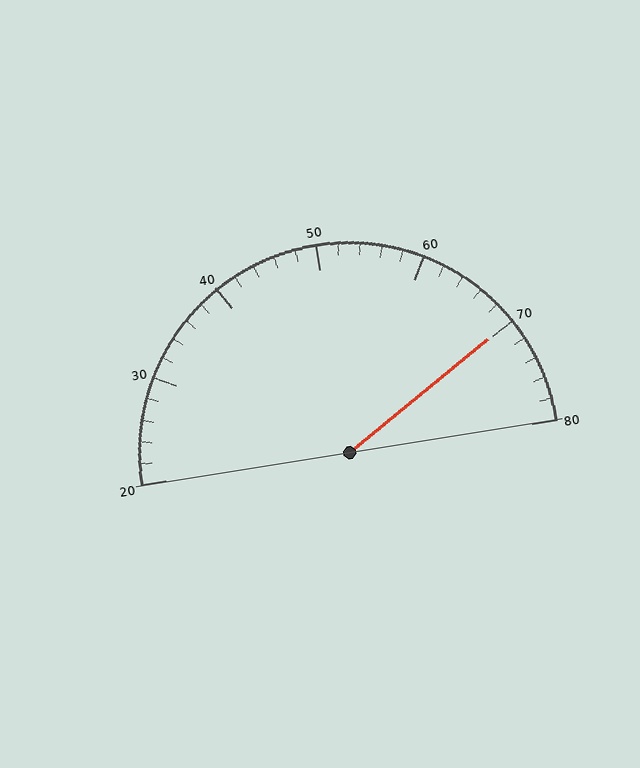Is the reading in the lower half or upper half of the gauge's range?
The reading is in the upper half of the range (20 to 80).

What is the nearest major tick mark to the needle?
The nearest major tick mark is 70.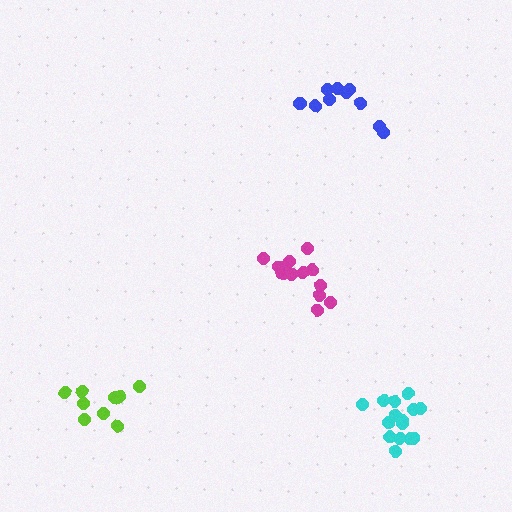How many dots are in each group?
Group 1: 15 dots, Group 2: 10 dots, Group 3: 15 dots, Group 4: 10 dots (50 total).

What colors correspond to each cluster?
The clusters are colored: magenta, blue, cyan, lime.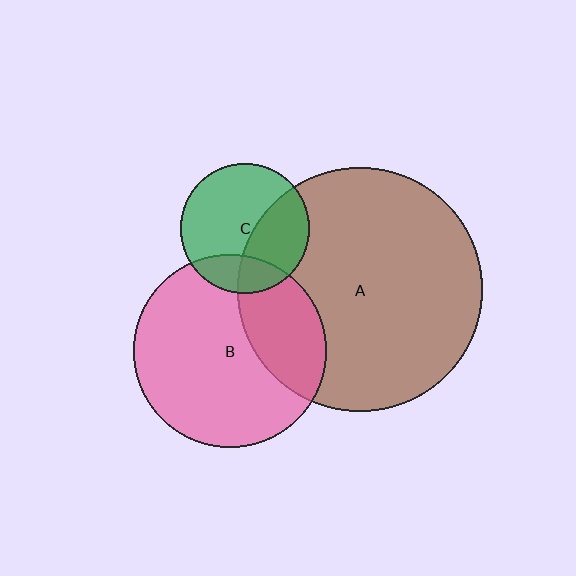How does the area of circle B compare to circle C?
Approximately 2.2 times.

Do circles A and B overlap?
Yes.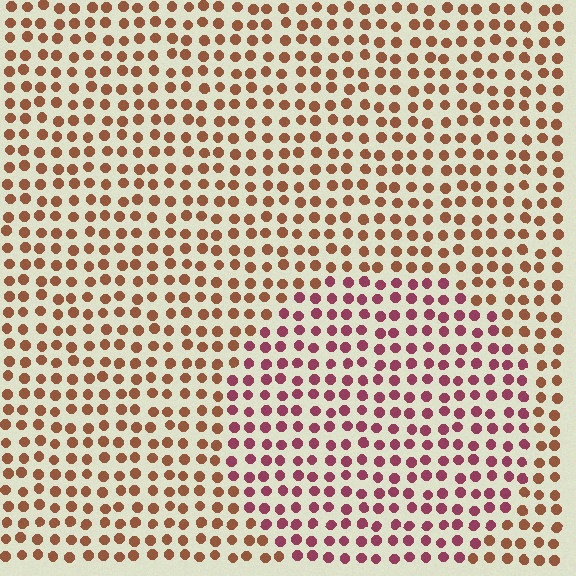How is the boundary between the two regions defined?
The boundary is defined purely by a slight shift in hue (about 40 degrees). Spacing, size, and orientation are identical on both sides.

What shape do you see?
I see a circle.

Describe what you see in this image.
The image is filled with small brown elements in a uniform arrangement. A circle-shaped region is visible where the elements are tinted to a slightly different hue, forming a subtle color boundary.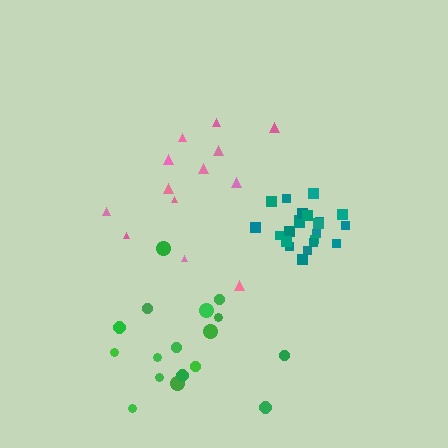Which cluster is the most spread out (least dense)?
Green.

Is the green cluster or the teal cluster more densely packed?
Teal.